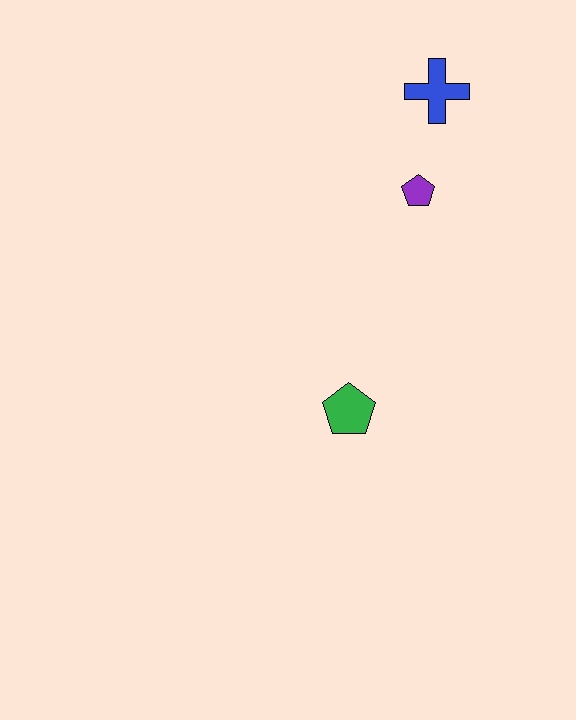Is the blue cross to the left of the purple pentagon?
No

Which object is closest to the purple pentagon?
The blue cross is closest to the purple pentagon.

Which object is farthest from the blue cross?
The green pentagon is farthest from the blue cross.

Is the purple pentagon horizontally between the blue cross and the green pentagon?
Yes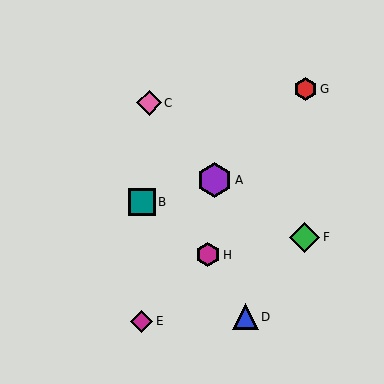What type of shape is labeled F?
Shape F is a green diamond.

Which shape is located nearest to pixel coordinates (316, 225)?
The green diamond (labeled F) at (305, 237) is nearest to that location.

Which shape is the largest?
The purple hexagon (labeled A) is the largest.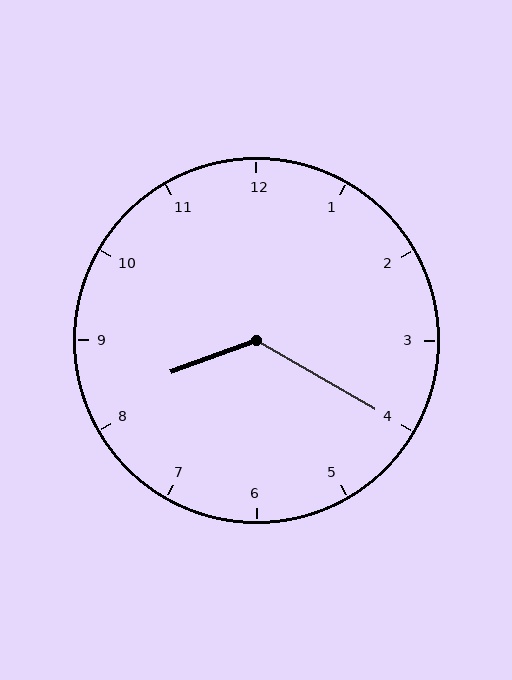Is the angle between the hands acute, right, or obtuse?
It is obtuse.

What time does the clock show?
8:20.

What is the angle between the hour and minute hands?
Approximately 130 degrees.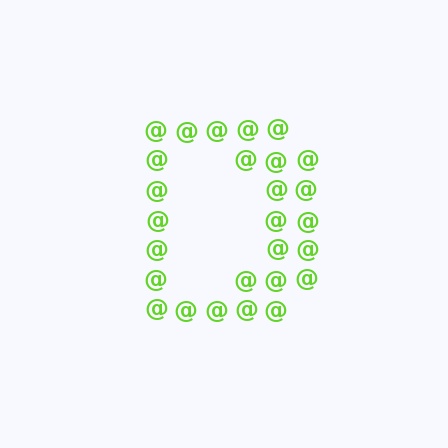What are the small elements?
The small elements are at signs.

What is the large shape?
The large shape is the letter D.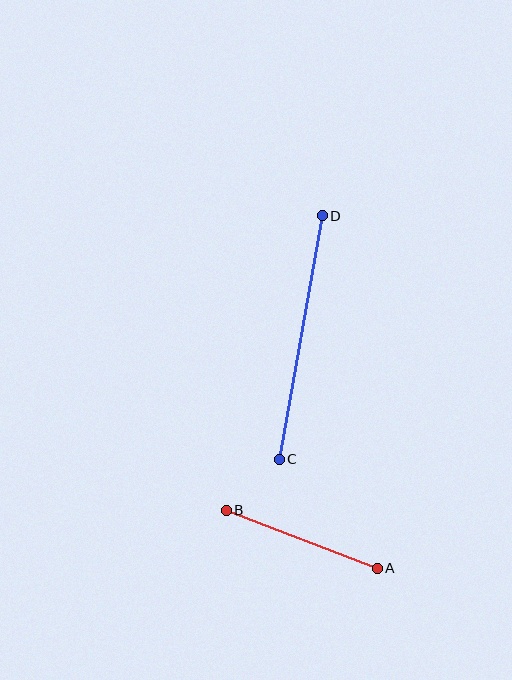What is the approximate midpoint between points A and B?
The midpoint is at approximately (302, 539) pixels.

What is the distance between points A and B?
The distance is approximately 162 pixels.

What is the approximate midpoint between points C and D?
The midpoint is at approximately (301, 337) pixels.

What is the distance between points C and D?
The distance is approximately 247 pixels.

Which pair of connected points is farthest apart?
Points C and D are farthest apart.